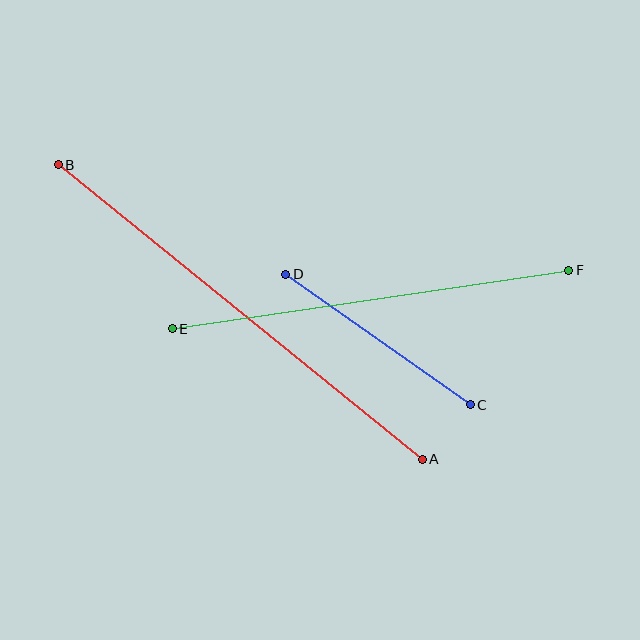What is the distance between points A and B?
The distance is approximately 468 pixels.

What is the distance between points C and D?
The distance is approximately 226 pixels.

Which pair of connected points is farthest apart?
Points A and B are farthest apart.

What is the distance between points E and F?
The distance is approximately 401 pixels.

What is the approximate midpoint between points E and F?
The midpoint is at approximately (370, 300) pixels.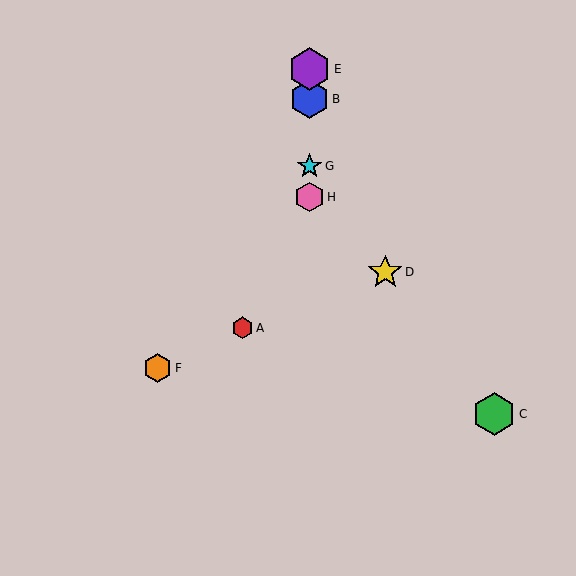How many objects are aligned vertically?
4 objects (B, E, G, H) are aligned vertically.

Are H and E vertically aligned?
Yes, both are at x≈310.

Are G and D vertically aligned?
No, G is at x≈310 and D is at x≈385.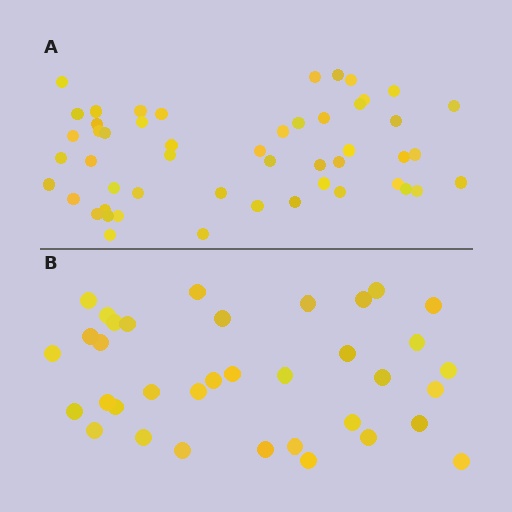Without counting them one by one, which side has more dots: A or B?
Region A (the top region) has more dots.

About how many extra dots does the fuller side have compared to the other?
Region A has approximately 15 more dots than region B.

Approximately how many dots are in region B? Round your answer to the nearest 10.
About 40 dots. (The exact count is 36, which rounds to 40.)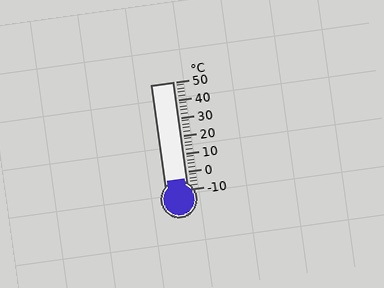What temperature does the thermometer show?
The thermometer shows approximately -4°C.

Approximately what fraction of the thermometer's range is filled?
The thermometer is filled to approximately 10% of its range.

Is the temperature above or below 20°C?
The temperature is below 20°C.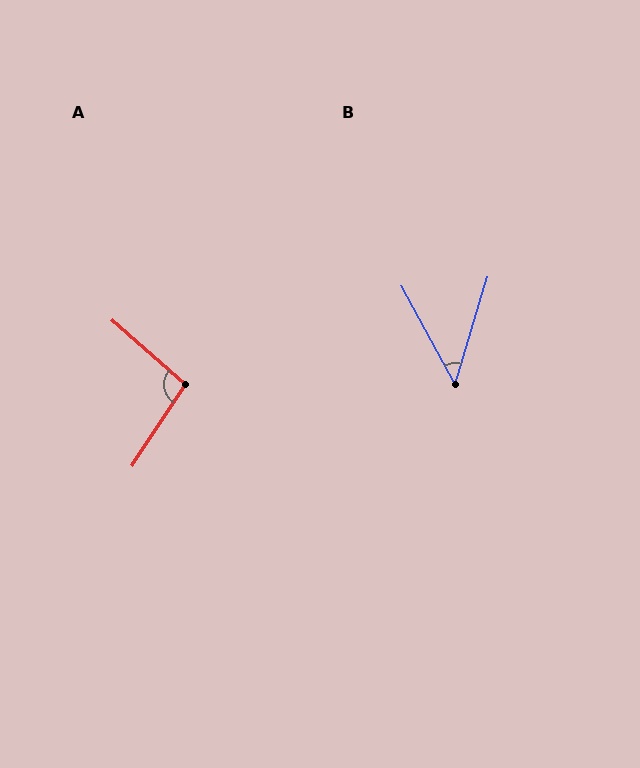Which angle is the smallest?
B, at approximately 45 degrees.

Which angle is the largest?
A, at approximately 98 degrees.